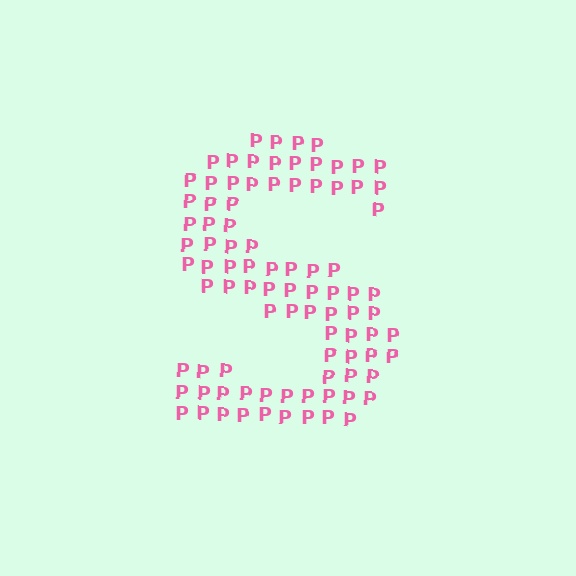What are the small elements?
The small elements are letter P's.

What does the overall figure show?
The overall figure shows the letter S.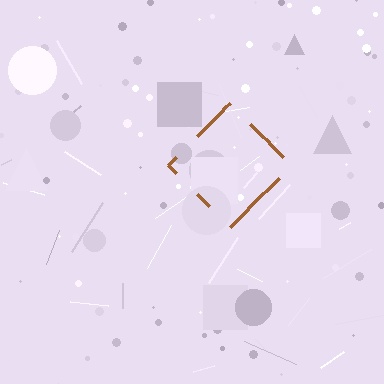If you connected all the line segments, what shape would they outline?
They would outline a diamond.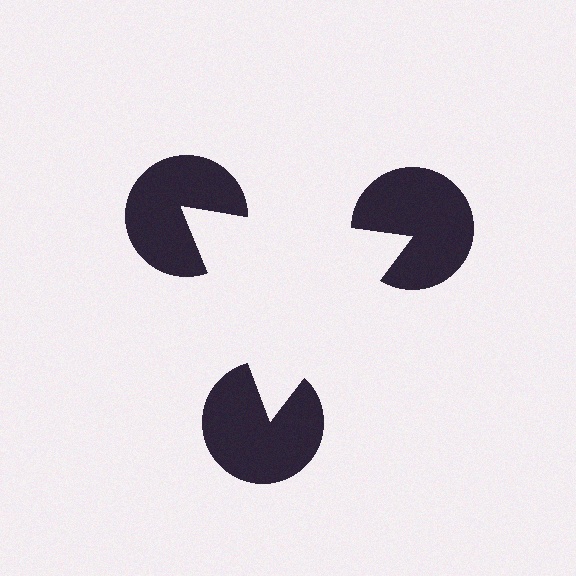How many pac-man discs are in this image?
There are 3 — one at each vertex of the illusory triangle.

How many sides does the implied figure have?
3 sides.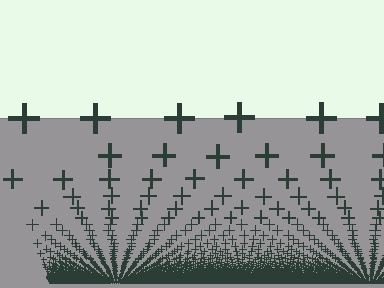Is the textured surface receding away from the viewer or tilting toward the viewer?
The surface appears to tilt toward the viewer. Texture elements get larger and sparser toward the top.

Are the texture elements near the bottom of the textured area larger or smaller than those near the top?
Smaller. The gradient is inverted — elements near the bottom are smaller and denser.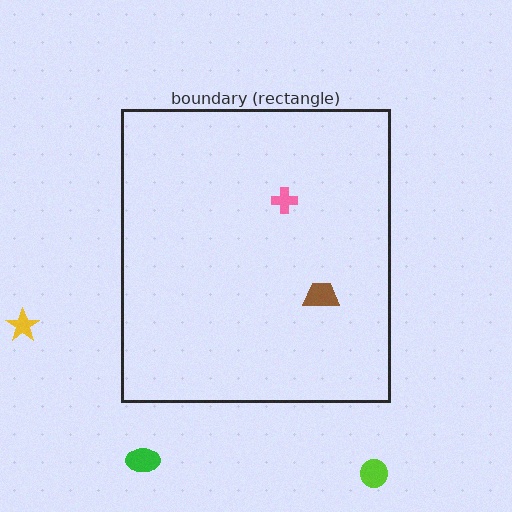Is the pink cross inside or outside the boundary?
Inside.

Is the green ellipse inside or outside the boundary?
Outside.